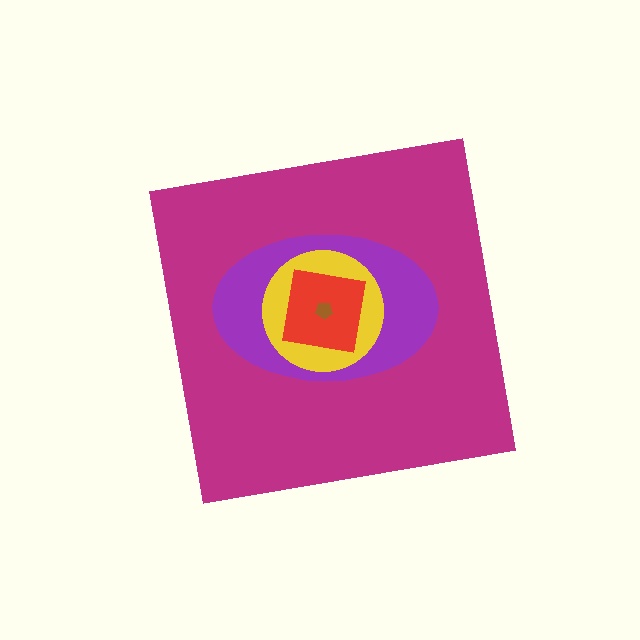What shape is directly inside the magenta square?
The purple ellipse.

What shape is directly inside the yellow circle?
The red square.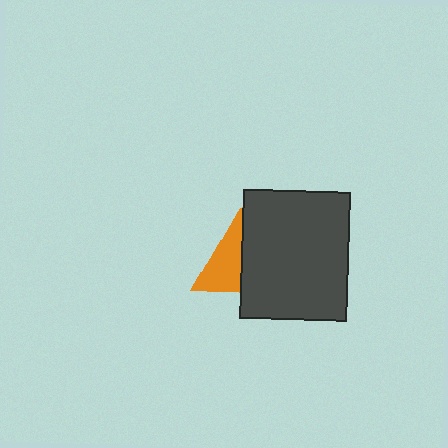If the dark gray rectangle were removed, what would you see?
You would see the complete orange triangle.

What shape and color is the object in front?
The object in front is a dark gray rectangle.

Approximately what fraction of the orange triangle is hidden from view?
Roughly 63% of the orange triangle is hidden behind the dark gray rectangle.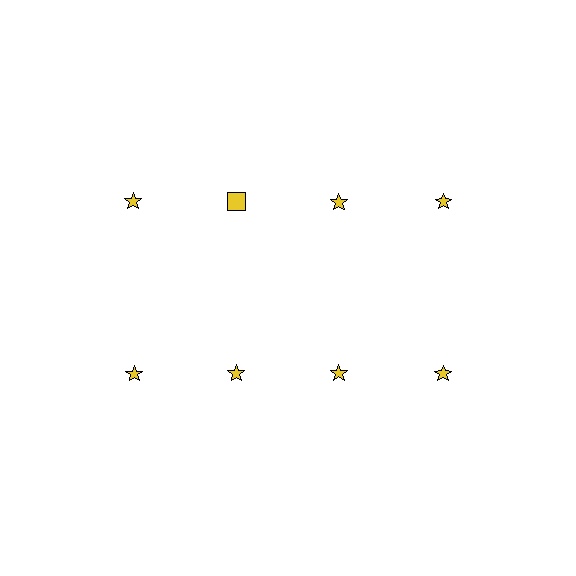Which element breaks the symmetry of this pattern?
The yellow square in the top row, second from left column breaks the symmetry. All other shapes are yellow stars.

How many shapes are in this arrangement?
There are 8 shapes arranged in a grid pattern.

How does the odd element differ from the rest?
It has a different shape: square instead of star.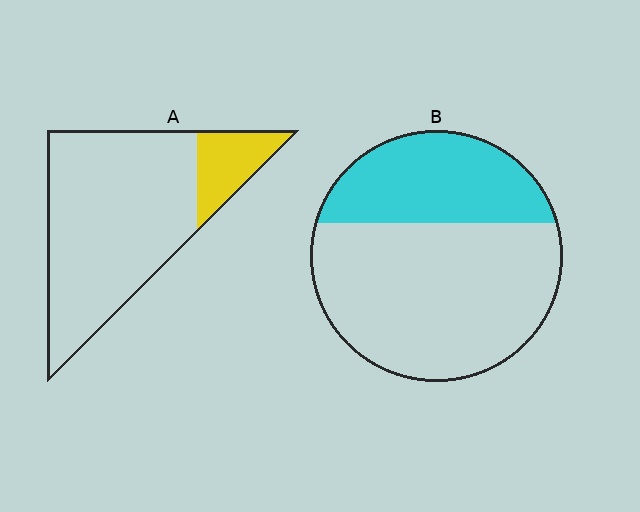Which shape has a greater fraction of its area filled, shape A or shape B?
Shape B.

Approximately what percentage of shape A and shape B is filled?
A is approximately 15% and B is approximately 35%.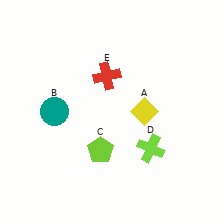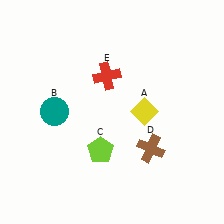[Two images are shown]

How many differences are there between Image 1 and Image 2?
There is 1 difference between the two images.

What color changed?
The cross (D) changed from lime in Image 1 to brown in Image 2.